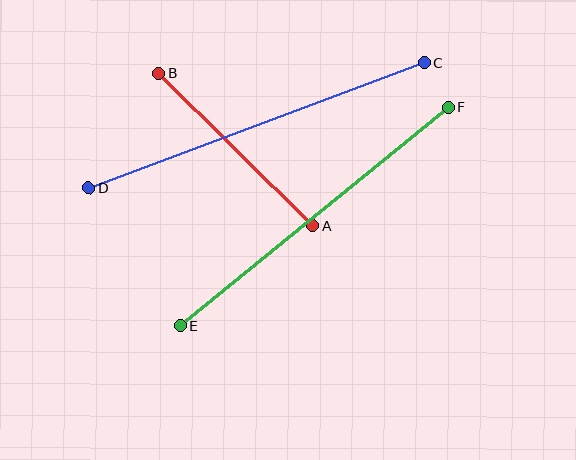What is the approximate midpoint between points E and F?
The midpoint is at approximately (314, 217) pixels.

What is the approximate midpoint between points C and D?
The midpoint is at approximately (257, 126) pixels.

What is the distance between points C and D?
The distance is approximately 358 pixels.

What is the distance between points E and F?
The distance is approximately 346 pixels.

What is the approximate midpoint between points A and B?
The midpoint is at approximately (236, 149) pixels.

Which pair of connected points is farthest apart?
Points C and D are farthest apart.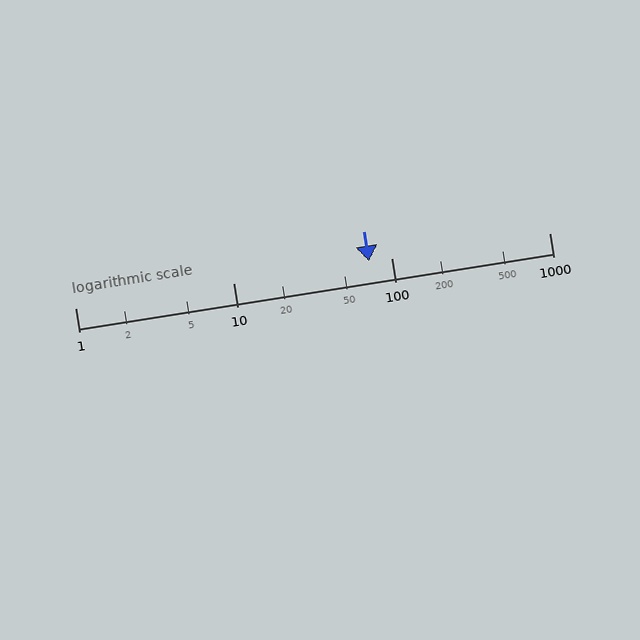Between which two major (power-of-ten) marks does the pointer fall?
The pointer is between 10 and 100.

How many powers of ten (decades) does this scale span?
The scale spans 3 decades, from 1 to 1000.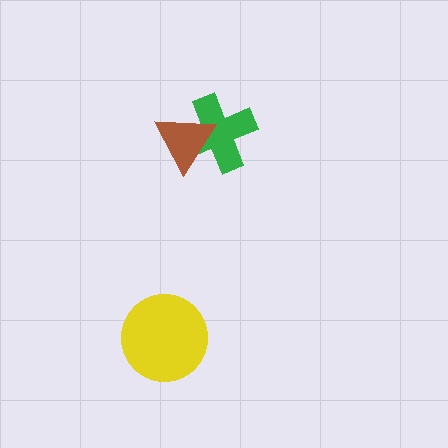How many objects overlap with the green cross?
1 object overlaps with the green cross.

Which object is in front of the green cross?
The brown triangle is in front of the green cross.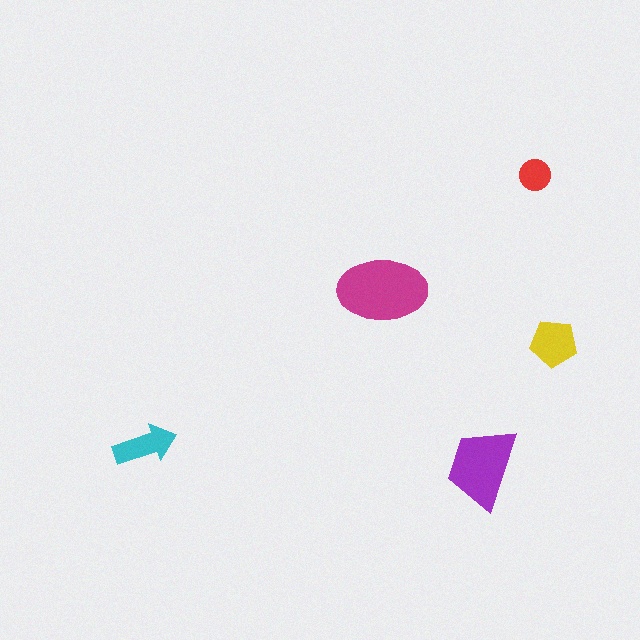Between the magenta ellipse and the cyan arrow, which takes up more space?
The magenta ellipse.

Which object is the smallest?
The red circle.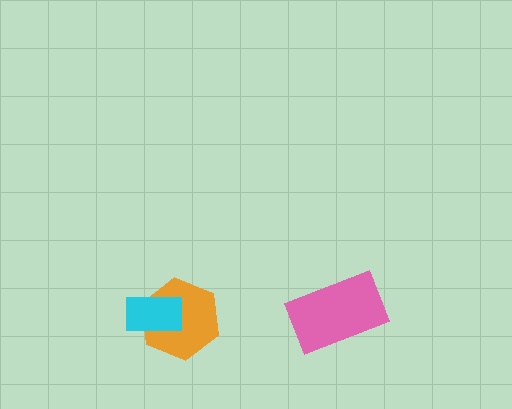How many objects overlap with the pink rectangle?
0 objects overlap with the pink rectangle.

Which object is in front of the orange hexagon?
The cyan rectangle is in front of the orange hexagon.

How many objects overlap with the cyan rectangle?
1 object overlaps with the cyan rectangle.